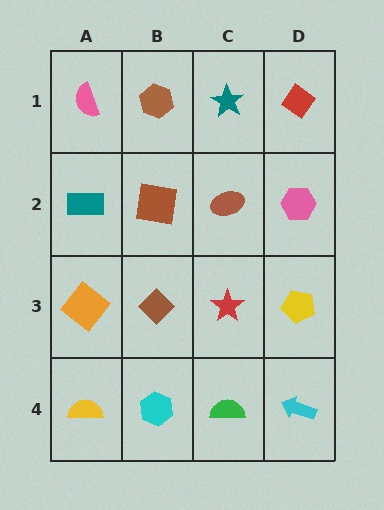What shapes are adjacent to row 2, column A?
A pink semicircle (row 1, column A), an orange diamond (row 3, column A), a brown square (row 2, column B).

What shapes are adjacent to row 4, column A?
An orange diamond (row 3, column A), a cyan hexagon (row 4, column B).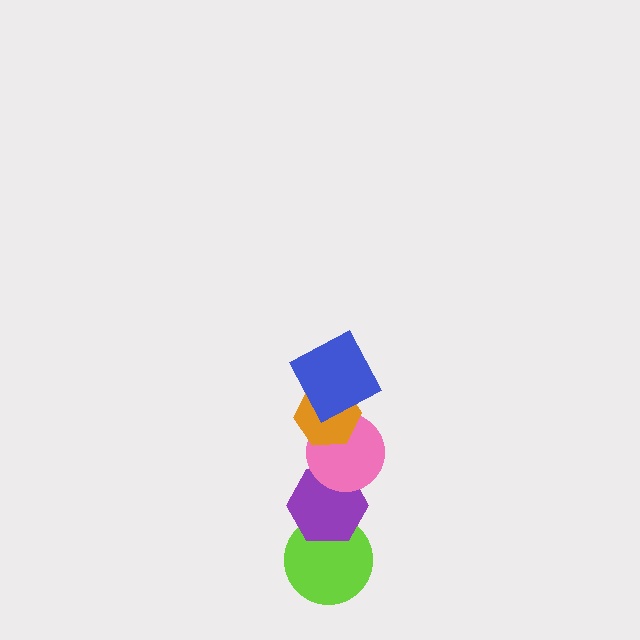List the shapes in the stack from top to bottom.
From top to bottom: the blue square, the orange hexagon, the pink circle, the purple hexagon, the lime circle.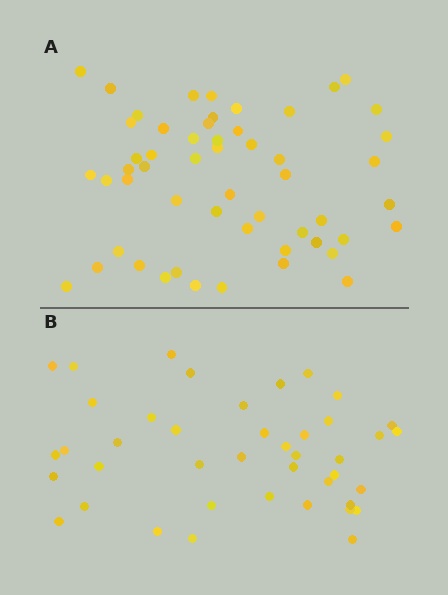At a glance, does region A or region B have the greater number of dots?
Region A (the top region) has more dots.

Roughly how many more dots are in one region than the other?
Region A has roughly 12 or so more dots than region B.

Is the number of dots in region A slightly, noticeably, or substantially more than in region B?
Region A has noticeably more, but not dramatically so. The ratio is roughly 1.3 to 1.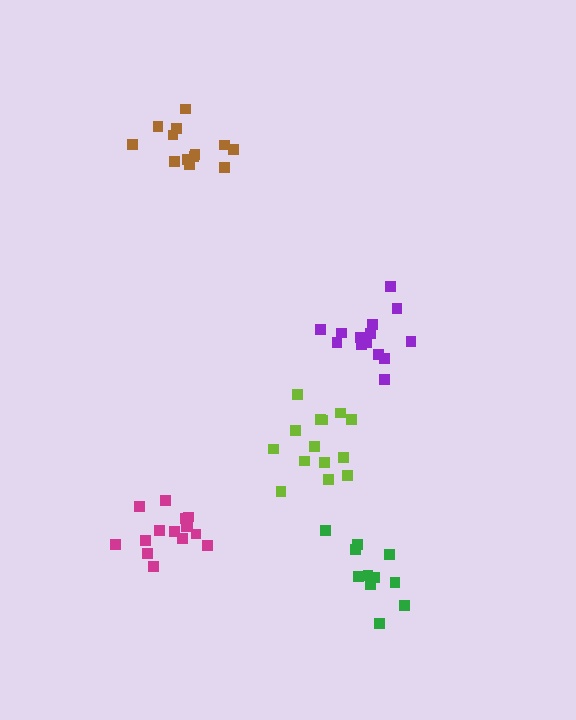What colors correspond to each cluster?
The clusters are colored: green, purple, brown, lime, magenta.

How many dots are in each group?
Group 1: 11 dots, Group 2: 14 dots, Group 3: 13 dots, Group 4: 14 dots, Group 5: 15 dots (67 total).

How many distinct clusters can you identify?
There are 5 distinct clusters.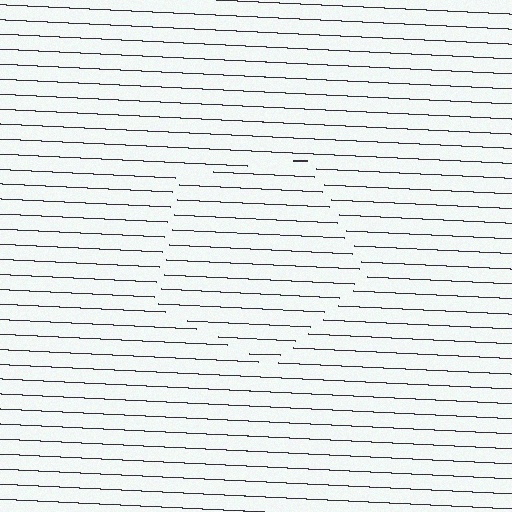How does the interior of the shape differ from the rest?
The interior of the shape contains the same grating, shifted by half a period — the contour is defined by the phase discontinuity where line-ends from the inner and outer gratings abut.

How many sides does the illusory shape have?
5 sides — the line-ends trace a pentagon.